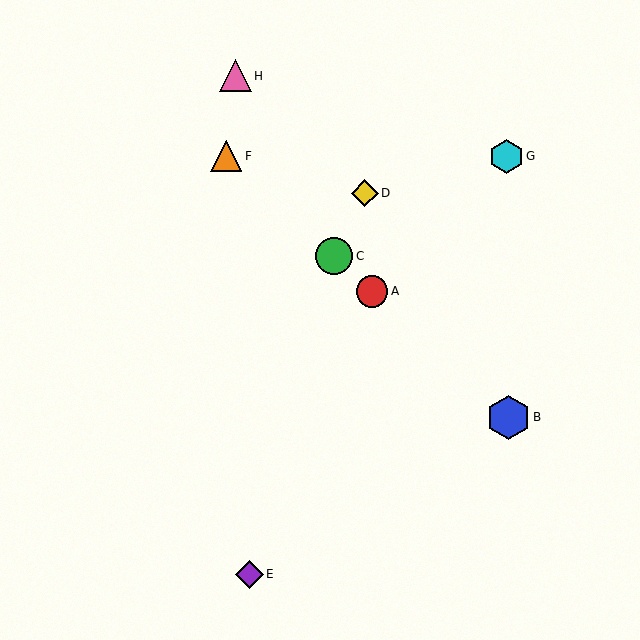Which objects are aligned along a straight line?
Objects A, B, C, F are aligned along a straight line.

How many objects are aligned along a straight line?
4 objects (A, B, C, F) are aligned along a straight line.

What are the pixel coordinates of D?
Object D is at (365, 193).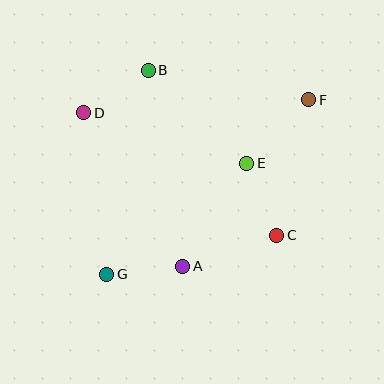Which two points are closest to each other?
Points A and G are closest to each other.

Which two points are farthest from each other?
Points F and G are farthest from each other.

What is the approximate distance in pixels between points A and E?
The distance between A and E is approximately 121 pixels.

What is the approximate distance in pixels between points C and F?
The distance between C and F is approximately 139 pixels.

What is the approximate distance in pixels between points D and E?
The distance between D and E is approximately 171 pixels.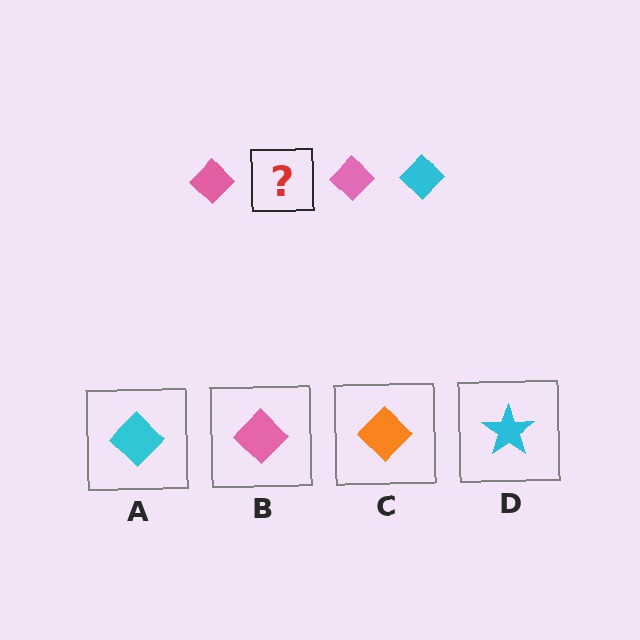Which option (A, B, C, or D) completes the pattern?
A.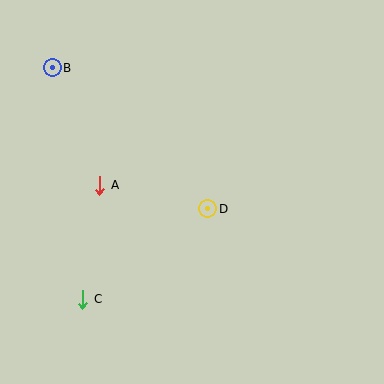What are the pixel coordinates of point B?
Point B is at (52, 68).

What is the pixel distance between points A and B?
The distance between A and B is 127 pixels.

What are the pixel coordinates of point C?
Point C is at (83, 299).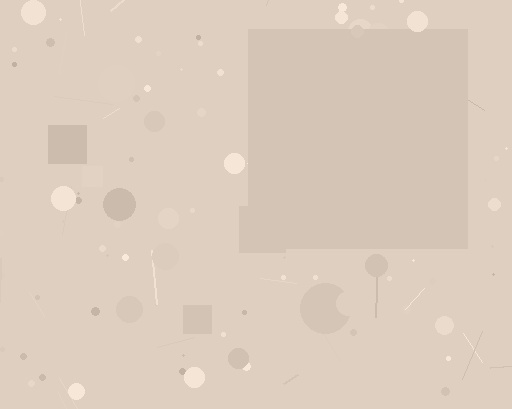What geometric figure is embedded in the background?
A square is embedded in the background.